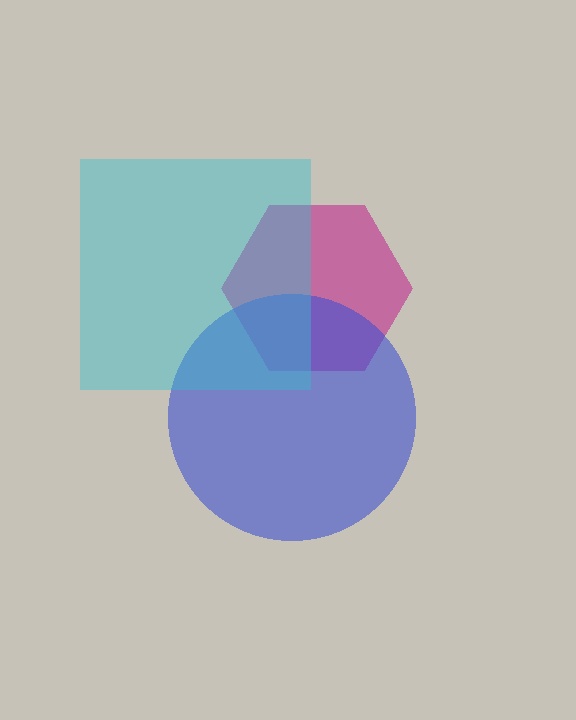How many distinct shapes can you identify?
There are 3 distinct shapes: a magenta hexagon, a blue circle, a cyan square.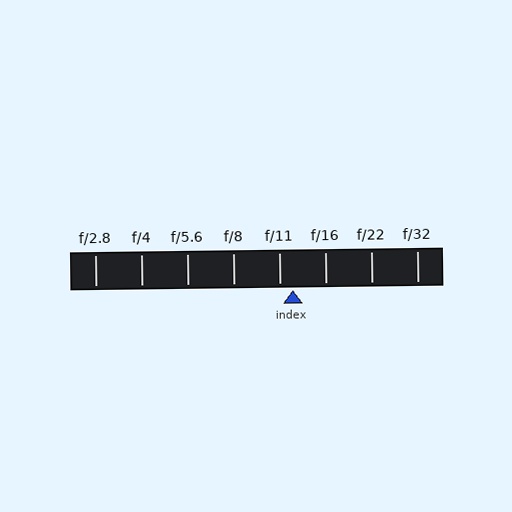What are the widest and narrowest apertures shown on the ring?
The widest aperture shown is f/2.8 and the narrowest is f/32.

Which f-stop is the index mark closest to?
The index mark is closest to f/11.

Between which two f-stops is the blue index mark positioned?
The index mark is between f/11 and f/16.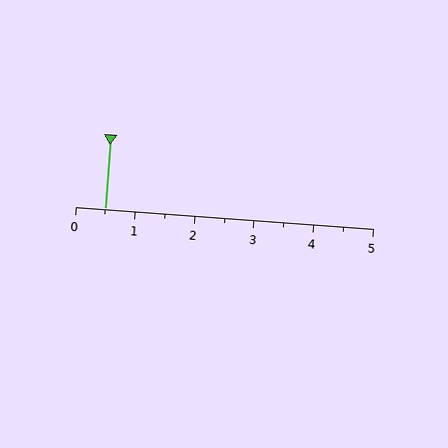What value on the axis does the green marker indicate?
The marker indicates approximately 0.5.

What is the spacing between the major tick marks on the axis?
The major ticks are spaced 1 apart.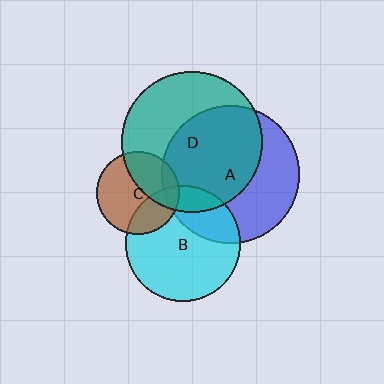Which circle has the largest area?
Circle D (teal).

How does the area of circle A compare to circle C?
Approximately 2.8 times.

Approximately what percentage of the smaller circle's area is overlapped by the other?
Approximately 15%.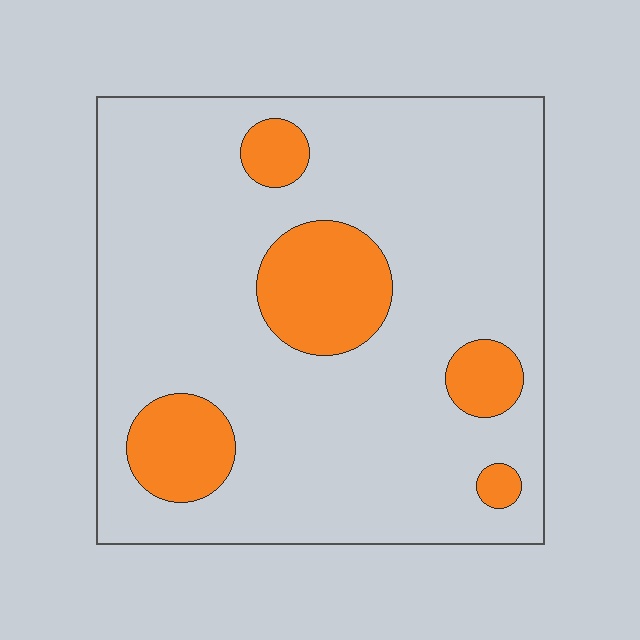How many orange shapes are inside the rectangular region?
5.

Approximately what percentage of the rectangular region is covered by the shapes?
Approximately 15%.